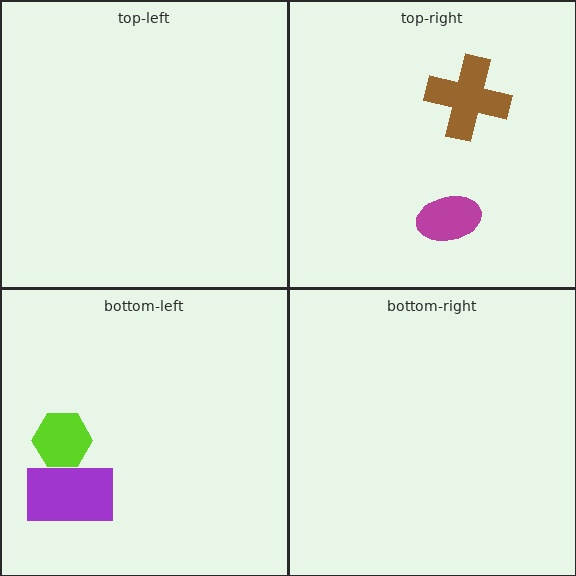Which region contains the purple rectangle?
The bottom-left region.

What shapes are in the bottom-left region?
The purple rectangle, the lime hexagon.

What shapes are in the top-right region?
The magenta ellipse, the brown cross.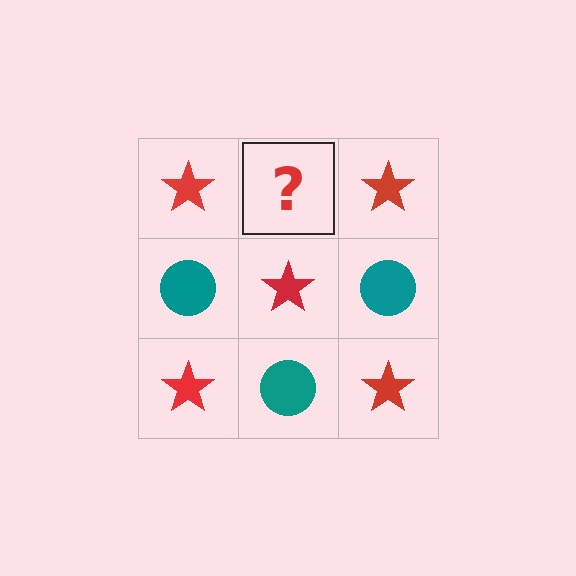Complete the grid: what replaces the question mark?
The question mark should be replaced with a teal circle.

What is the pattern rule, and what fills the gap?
The rule is that it alternates red star and teal circle in a checkerboard pattern. The gap should be filled with a teal circle.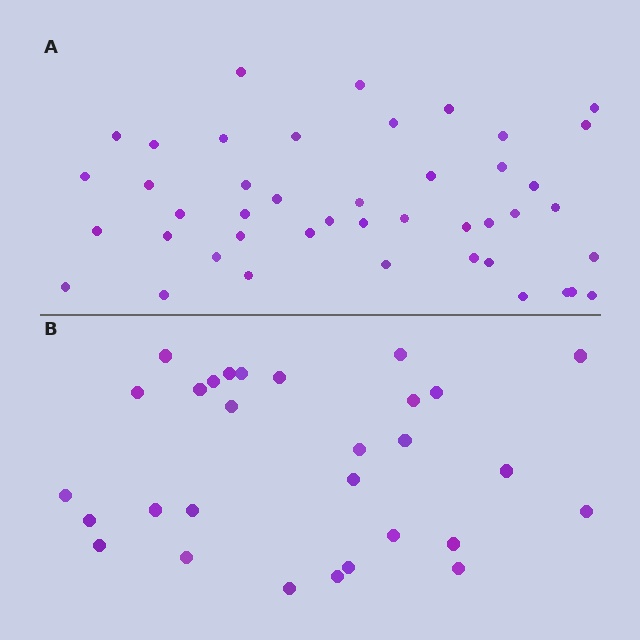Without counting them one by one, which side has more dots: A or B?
Region A (the top region) has more dots.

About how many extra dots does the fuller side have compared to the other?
Region A has approximately 15 more dots than region B.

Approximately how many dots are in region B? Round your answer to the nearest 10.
About 30 dots. (The exact count is 29, which rounds to 30.)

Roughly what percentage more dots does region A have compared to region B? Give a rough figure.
About 50% more.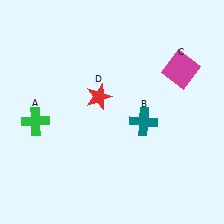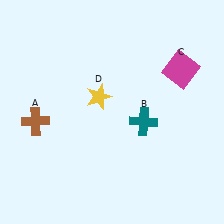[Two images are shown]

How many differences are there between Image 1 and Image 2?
There are 2 differences between the two images.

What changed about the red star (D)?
In Image 1, D is red. In Image 2, it changed to yellow.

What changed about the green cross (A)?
In Image 1, A is green. In Image 2, it changed to brown.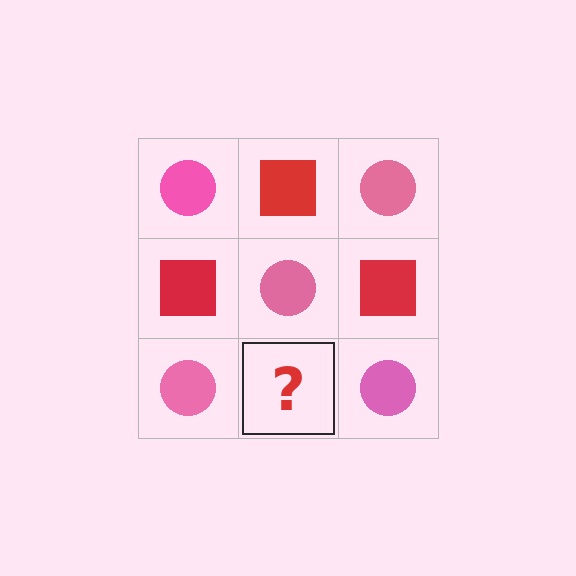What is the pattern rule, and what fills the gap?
The rule is that it alternates pink circle and red square in a checkerboard pattern. The gap should be filled with a red square.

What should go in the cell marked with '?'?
The missing cell should contain a red square.